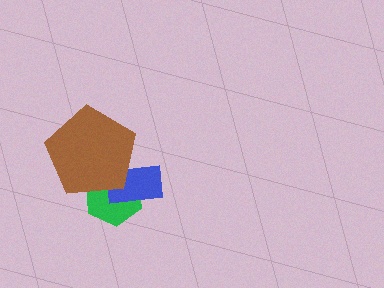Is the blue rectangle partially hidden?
Yes, it is partially covered by another shape.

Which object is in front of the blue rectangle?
The brown pentagon is in front of the blue rectangle.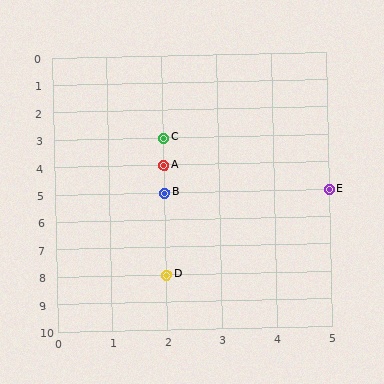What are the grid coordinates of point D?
Point D is at grid coordinates (2, 8).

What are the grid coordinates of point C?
Point C is at grid coordinates (2, 3).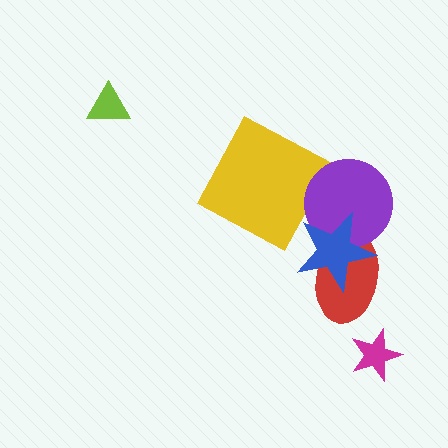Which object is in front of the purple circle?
The blue star is in front of the purple circle.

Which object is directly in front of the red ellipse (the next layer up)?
The purple circle is directly in front of the red ellipse.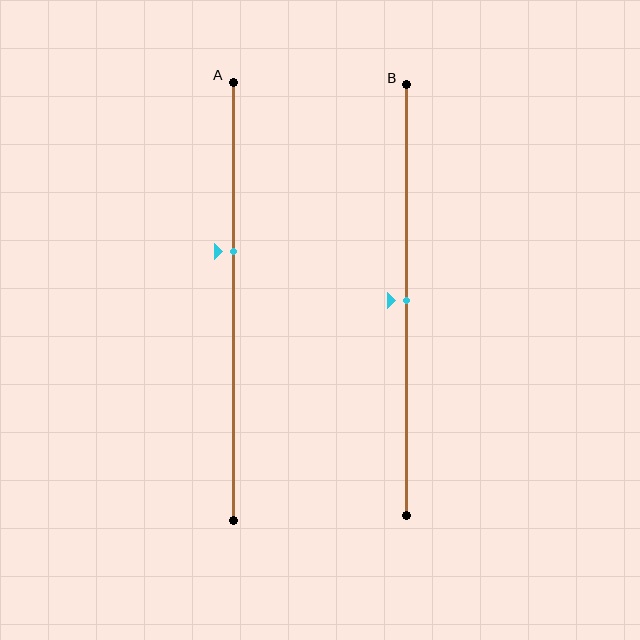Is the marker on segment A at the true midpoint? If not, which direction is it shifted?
No, the marker on segment A is shifted upward by about 11% of the segment length.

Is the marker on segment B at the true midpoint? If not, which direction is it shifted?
Yes, the marker on segment B is at the true midpoint.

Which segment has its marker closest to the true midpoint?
Segment B has its marker closest to the true midpoint.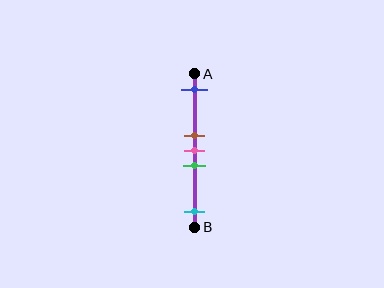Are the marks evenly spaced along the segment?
No, the marks are not evenly spaced.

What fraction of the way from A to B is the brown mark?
The brown mark is approximately 40% (0.4) of the way from A to B.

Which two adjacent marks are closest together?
The brown and pink marks are the closest adjacent pair.